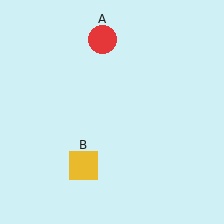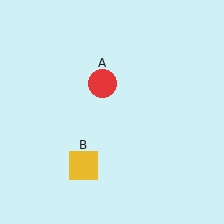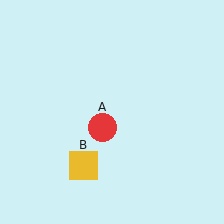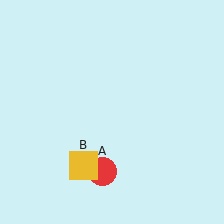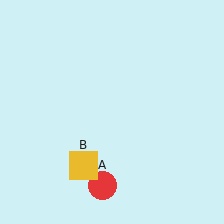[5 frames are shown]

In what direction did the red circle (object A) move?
The red circle (object A) moved down.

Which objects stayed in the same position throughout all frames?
Yellow square (object B) remained stationary.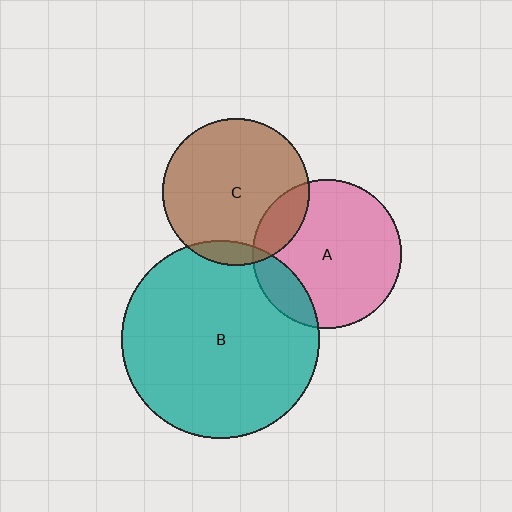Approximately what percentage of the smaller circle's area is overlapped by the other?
Approximately 15%.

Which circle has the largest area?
Circle B (teal).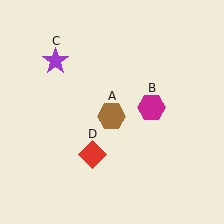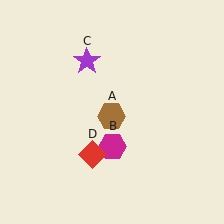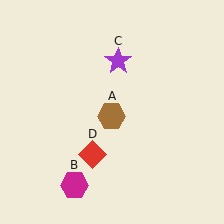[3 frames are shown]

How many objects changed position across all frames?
2 objects changed position: magenta hexagon (object B), purple star (object C).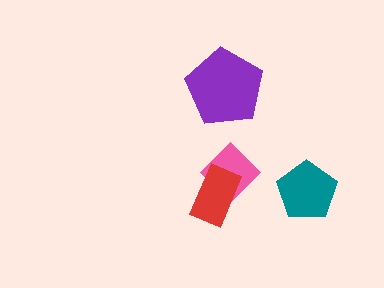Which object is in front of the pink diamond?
The red rectangle is in front of the pink diamond.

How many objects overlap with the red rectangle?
1 object overlaps with the red rectangle.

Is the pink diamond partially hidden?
Yes, it is partially covered by another shape.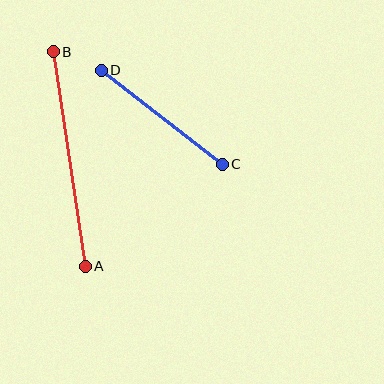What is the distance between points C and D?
The distance is approximately 153 pixels.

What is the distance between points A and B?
The distance is approximately 217 pixels.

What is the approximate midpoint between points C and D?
The midpoint is at approximately (162, 117) pixels.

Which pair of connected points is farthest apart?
Points A and B are farthest apart.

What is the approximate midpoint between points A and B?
The midpoint is at approximately (69, 159) pixels.